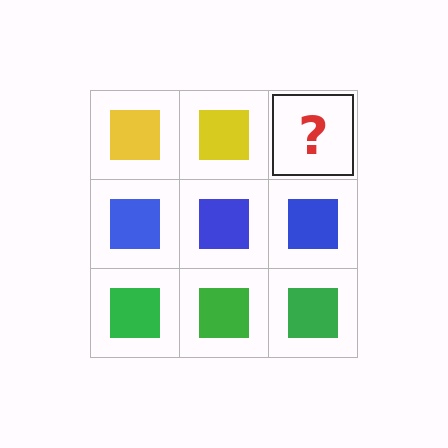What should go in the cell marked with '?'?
The missing cell should contain a yellow square.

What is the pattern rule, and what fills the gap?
The rule is that each row has a consistent color. The gap should be filled with a yellow square.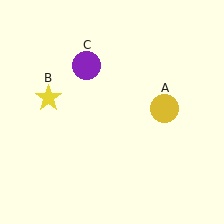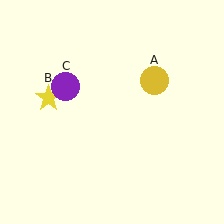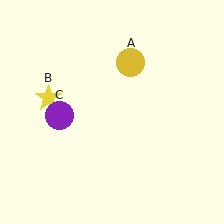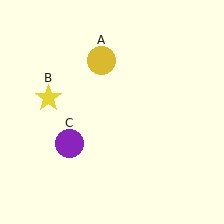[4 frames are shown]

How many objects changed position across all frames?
2 objects changed position: yellow circle (object A), purple circle (object C).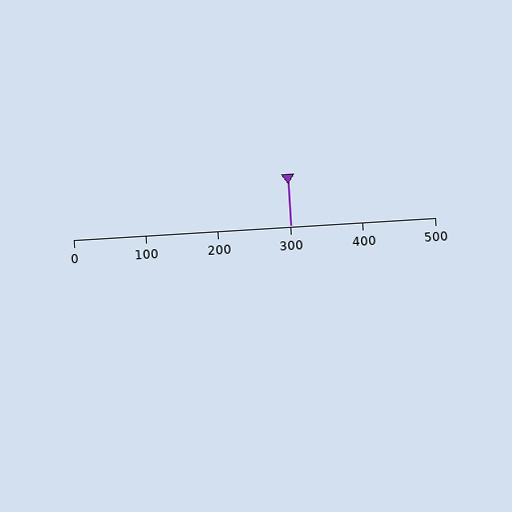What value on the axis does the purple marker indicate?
The marker indicates approximately 300.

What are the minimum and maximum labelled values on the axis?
The axis runs from 0 to 500.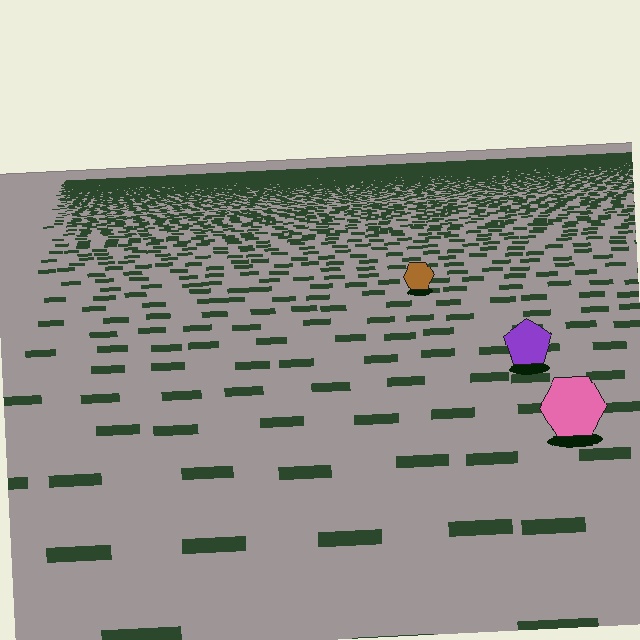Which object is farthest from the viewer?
The brown hexagon is farthest from the viewer. It appears smaller and the ground texture around it is denser.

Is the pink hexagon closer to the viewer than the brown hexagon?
Yes. The pink hexagon is closer — you can tell from the texture gradient: the ground texture is coarser near it.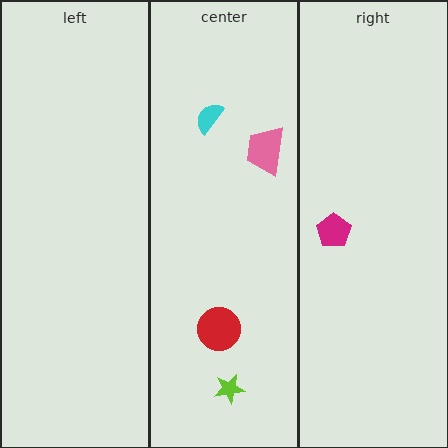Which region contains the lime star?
The center region.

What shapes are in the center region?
The red circle, the cyan semicircle, the pink trapezoid, the lime star.